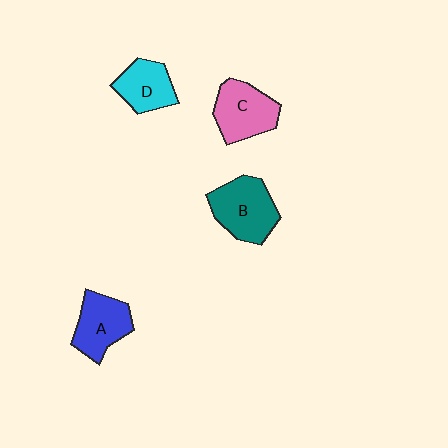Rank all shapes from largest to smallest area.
From largest to smallest: B (teal), C (pink), A (blue), D (cyan).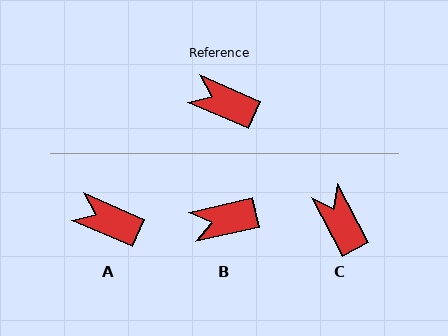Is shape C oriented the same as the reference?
No, it is off by about 38 degrees.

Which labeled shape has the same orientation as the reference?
A.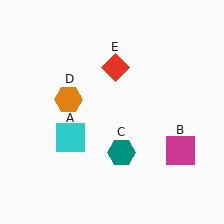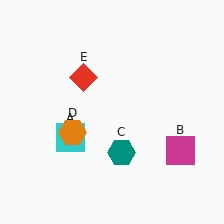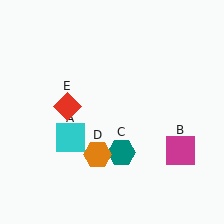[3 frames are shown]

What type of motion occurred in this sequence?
The orange hexagon (object D), red diamond (object E) rotated counterclockwise around the center of the scene.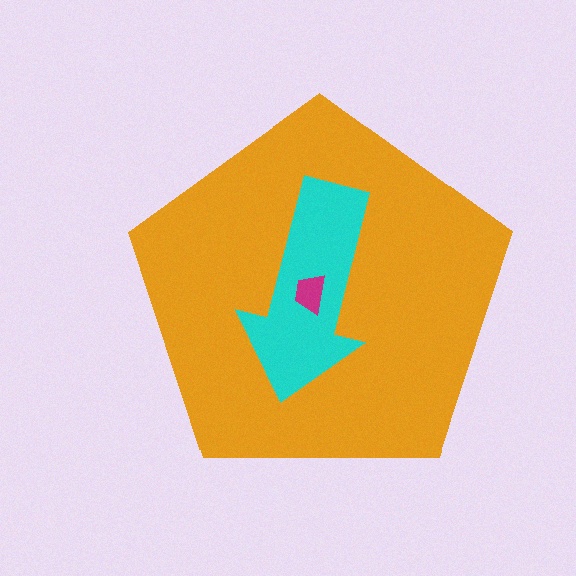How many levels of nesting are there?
3.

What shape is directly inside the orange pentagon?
The cyan arrow.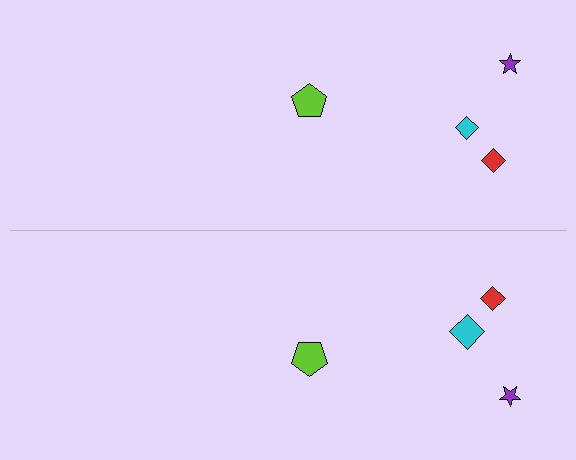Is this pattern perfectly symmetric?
No, the pattern is not perfectly symmetric. The cyan diamond on the bottom side has a different size than its mirror counterpart.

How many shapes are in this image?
There are 8 shapes in this image.